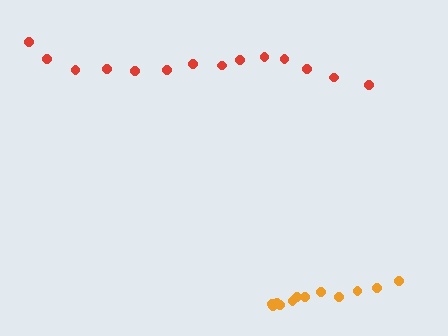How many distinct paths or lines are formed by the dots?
There are 2 distinct paths.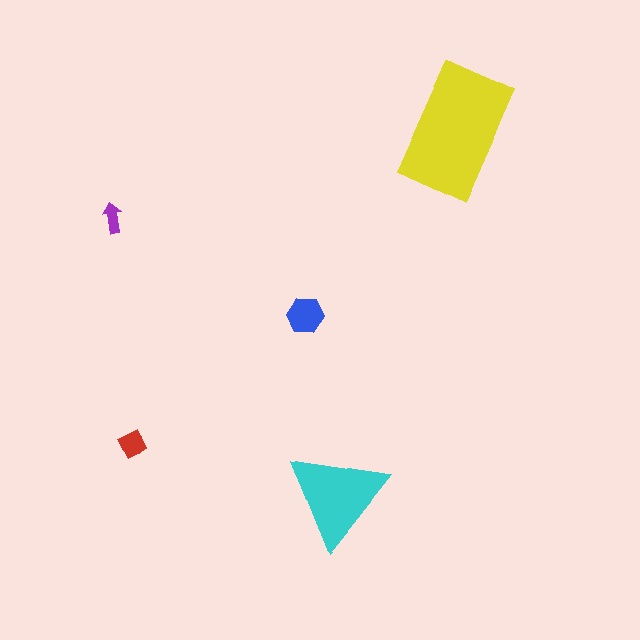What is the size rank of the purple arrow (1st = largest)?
5th.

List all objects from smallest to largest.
The purple arrow, the red diamond, the blue hexagon, the cyan triangle, the yellow rectangle.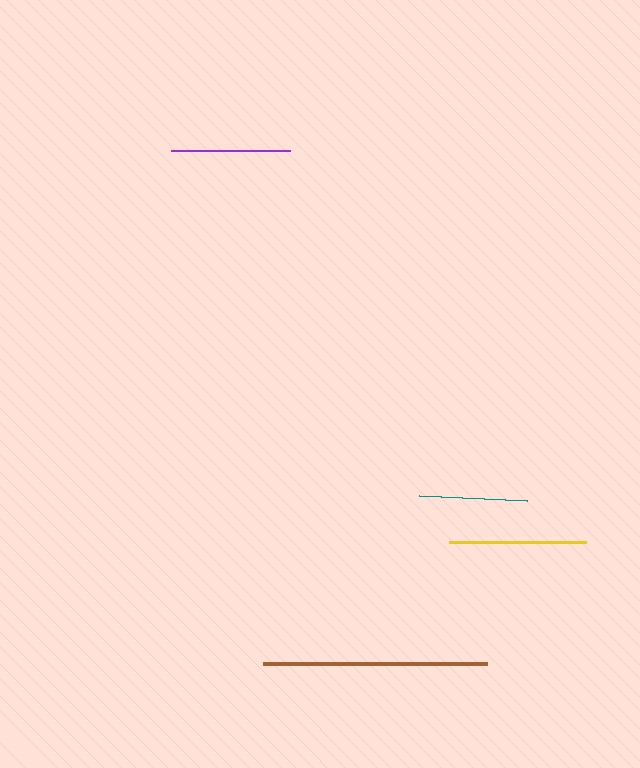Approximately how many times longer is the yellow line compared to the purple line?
The yellow line is approximately 1.1 times the length of the purple line.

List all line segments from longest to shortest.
From longest to shortest: brown, yellow, purple, teal.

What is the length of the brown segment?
The brown segment is approximately 225 pixels long.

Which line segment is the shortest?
The teal line is the shortest at approximately 109 pixels.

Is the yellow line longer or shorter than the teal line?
The yellow line is longer than the teal line.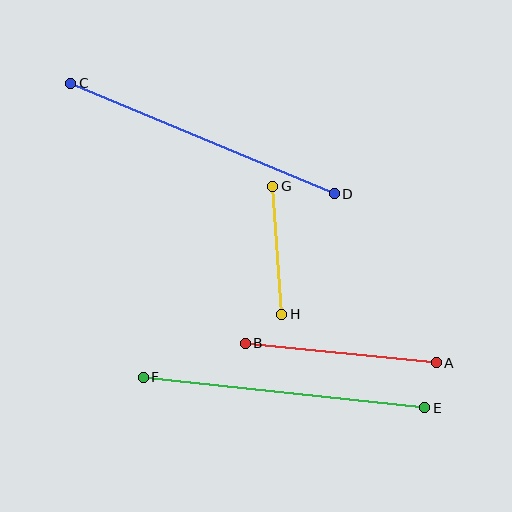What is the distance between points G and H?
The distance is approximately 128 pixels.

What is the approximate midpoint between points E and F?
The midpoint is at approximately (284, 392) pixels.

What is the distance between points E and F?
The distance is approximately 283 pixels.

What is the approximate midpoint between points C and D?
The midpoint is at approximately (203, 138) pixels.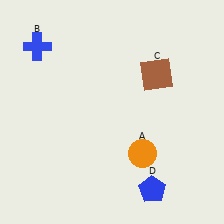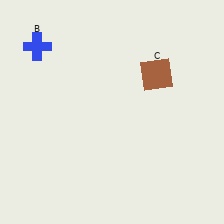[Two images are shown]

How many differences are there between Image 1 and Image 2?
There are 2 differences between the two images.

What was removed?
The blue pentagon (D), the orange circle (A) were removed in Image 2.